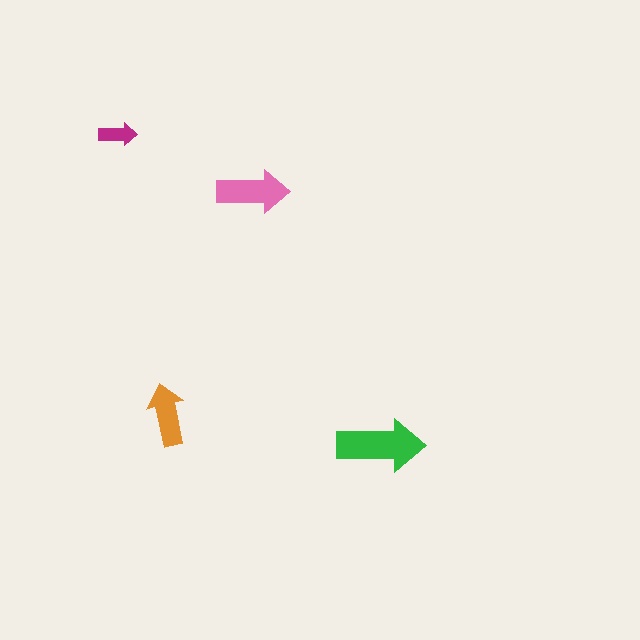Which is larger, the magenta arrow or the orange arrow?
The orange one.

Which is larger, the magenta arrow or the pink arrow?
The pink one.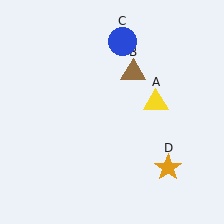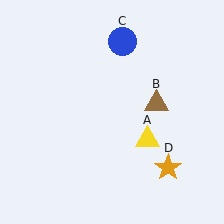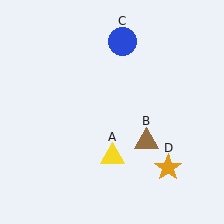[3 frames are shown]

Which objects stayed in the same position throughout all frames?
Blue circle (object C) and orange star (object D) remained stationary.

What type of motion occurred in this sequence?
The yellow triangle (object A), brown triangle (object B) rotated clockwise around the center of the scene.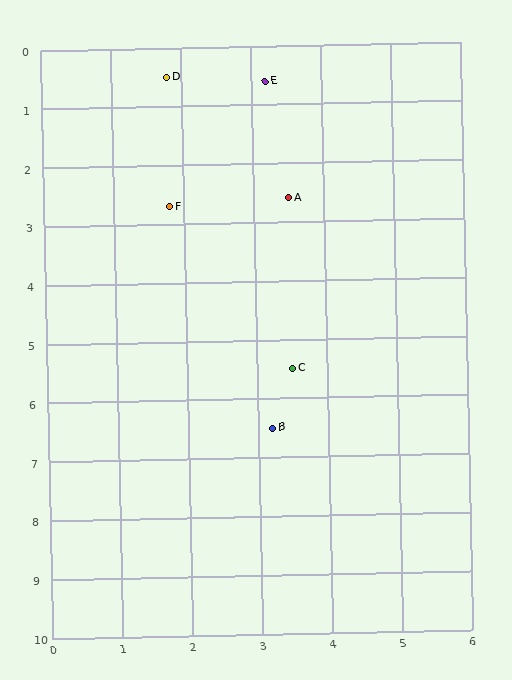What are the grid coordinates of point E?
Point E is at approximately (3.2, 0.6).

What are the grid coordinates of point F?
Point F is at approximately (1.8, 2.7).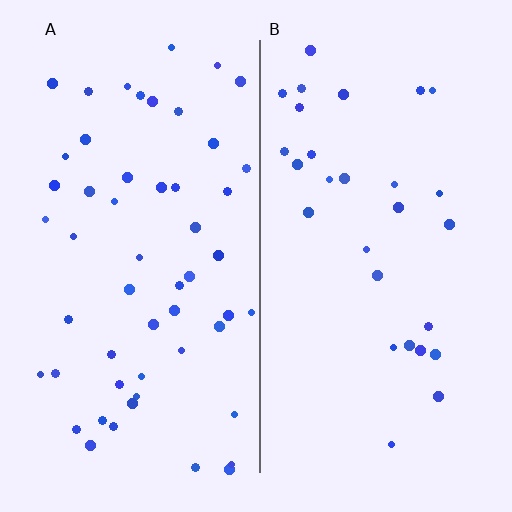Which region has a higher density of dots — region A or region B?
A (the left).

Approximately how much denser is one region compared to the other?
Approximately 1.9× — region A over region B.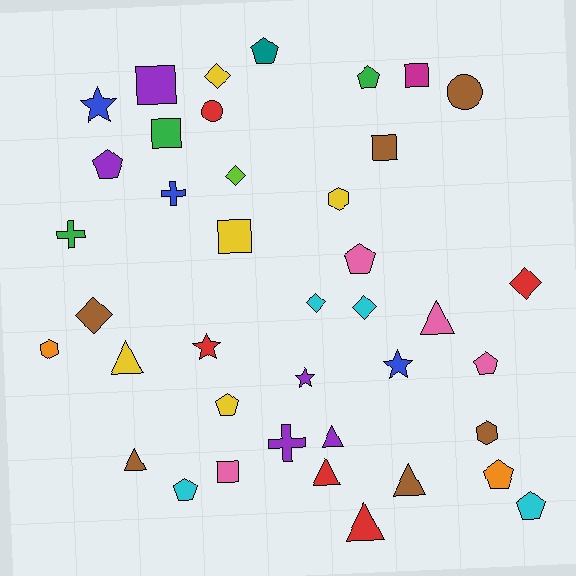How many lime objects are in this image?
There is 1 lime object.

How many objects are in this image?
There are 40 objects.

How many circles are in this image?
There are 2 circles.